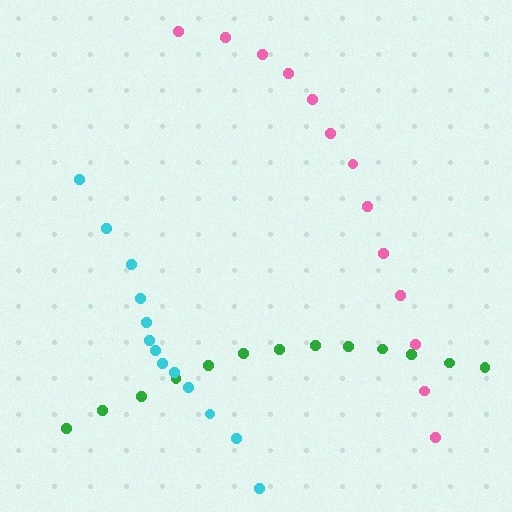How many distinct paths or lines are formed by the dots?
There are 3 distinct paths.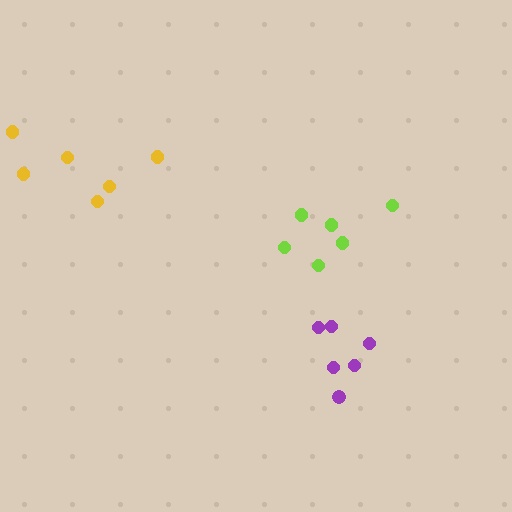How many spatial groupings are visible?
There are 3 spatial groupings.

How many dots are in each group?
Group 1: 6 dots, Group 2: 6 dots, Group 3: 6 dots (18 total).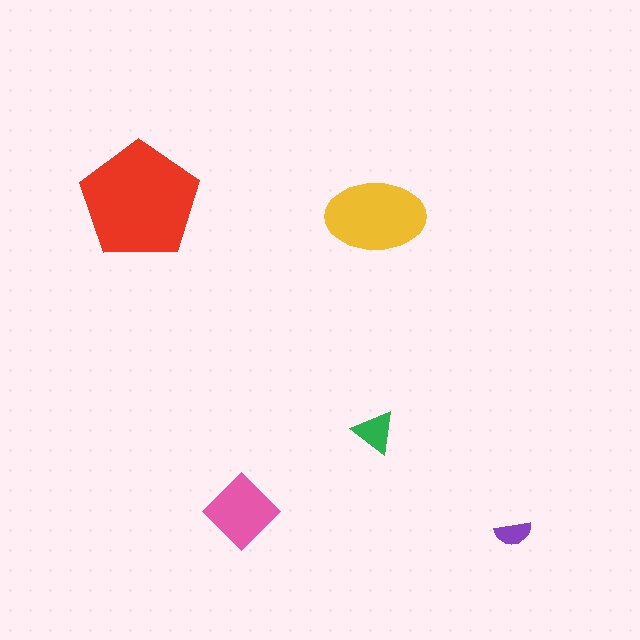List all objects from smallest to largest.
The purple semicircle, the green triangle, the pink diamond, the yellow ellipse, the red pentagon.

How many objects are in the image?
There are 5 objects in the image.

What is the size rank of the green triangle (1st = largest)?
4th.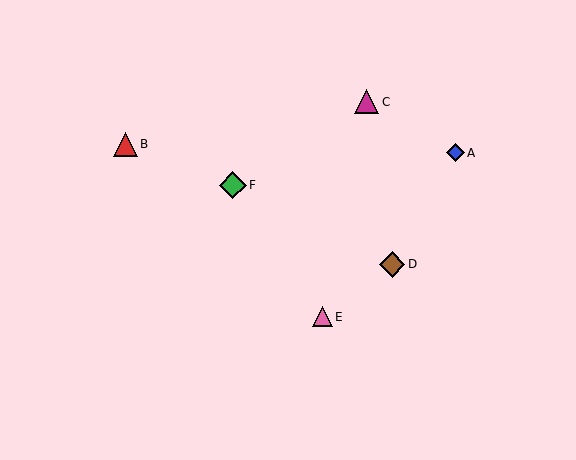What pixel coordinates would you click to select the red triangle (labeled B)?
Click at (125, 144) to select the red triangle B.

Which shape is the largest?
The green diamond (labeled F) is the largest.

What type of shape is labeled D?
Shape D is a brown diamond.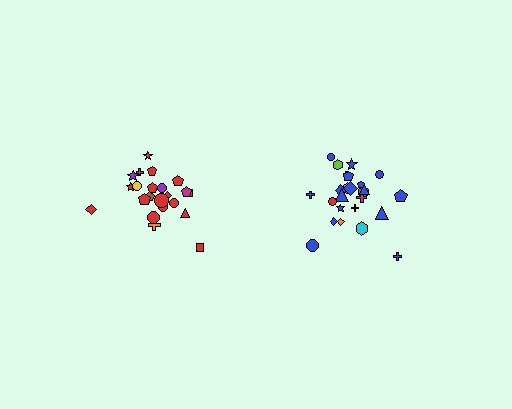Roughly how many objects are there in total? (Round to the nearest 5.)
Roughly 45 objects in total.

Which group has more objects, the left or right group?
The right group.